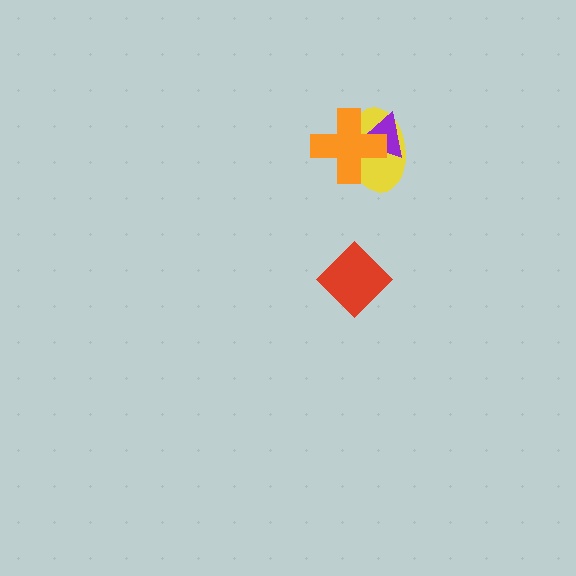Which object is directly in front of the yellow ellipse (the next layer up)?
The purple triangle is directly in front of the yellow ellipse.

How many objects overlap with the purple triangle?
2 objects overlap with the purple triangle.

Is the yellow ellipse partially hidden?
Yes, it is partially covered by another shape.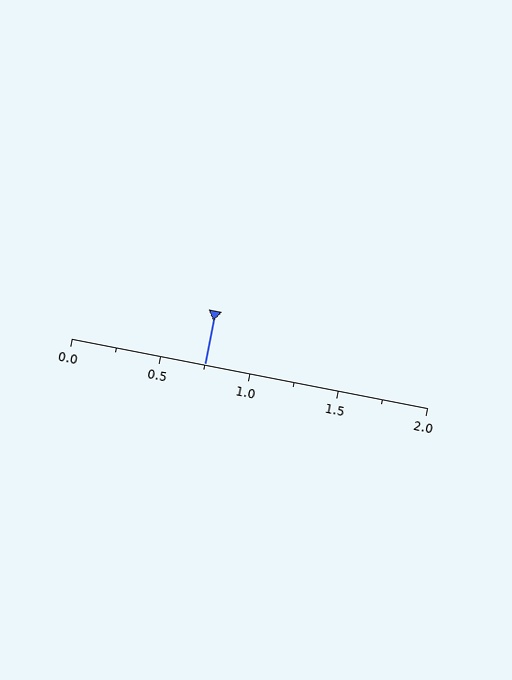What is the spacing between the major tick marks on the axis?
The major ticks are spaced 0.5 apart.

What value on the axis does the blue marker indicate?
The marker indicates approximately 0.75.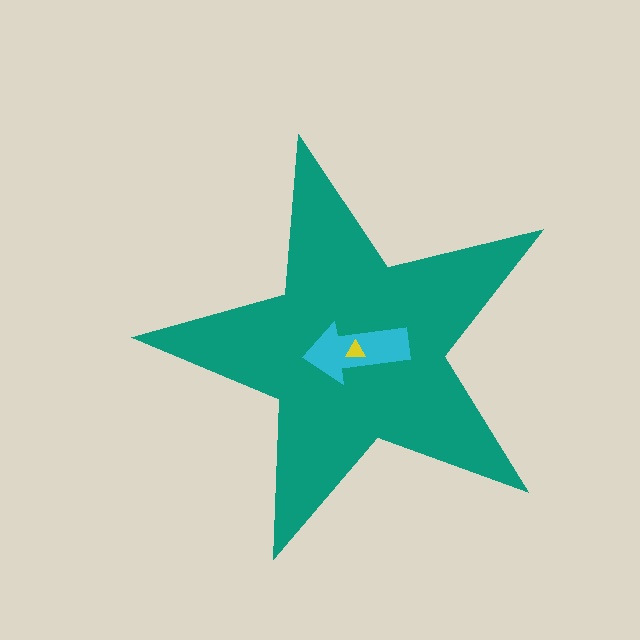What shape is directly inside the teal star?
The cyan arrow.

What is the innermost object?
The yellow triangle.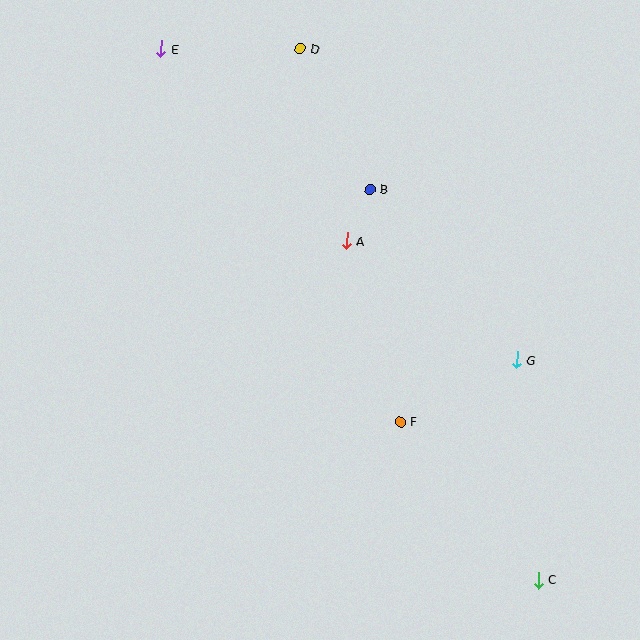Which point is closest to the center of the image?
Point A at (346, 241) is closest to the center.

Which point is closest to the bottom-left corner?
Point F is closest to the bottom-left corner.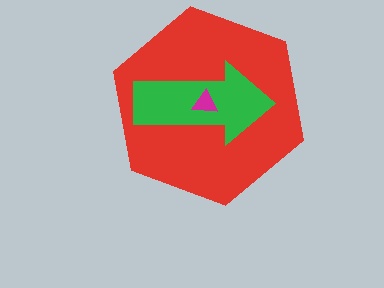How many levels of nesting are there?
3.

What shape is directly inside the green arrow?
The magenta triangle.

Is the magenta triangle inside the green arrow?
Yes.